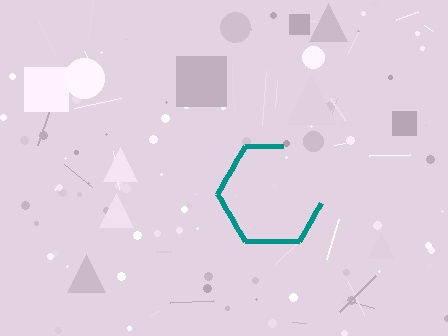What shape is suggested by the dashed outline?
The dashed outline suggests a hexagon.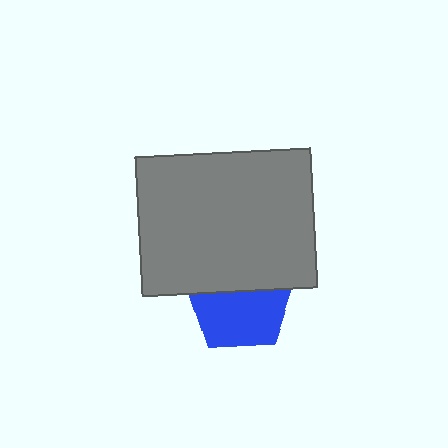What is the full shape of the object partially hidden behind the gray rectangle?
The partially hidden object is a blue pentagon.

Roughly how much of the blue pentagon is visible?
About half of it is visible (roughly 58%).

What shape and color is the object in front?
The object in front is a gray rectangle.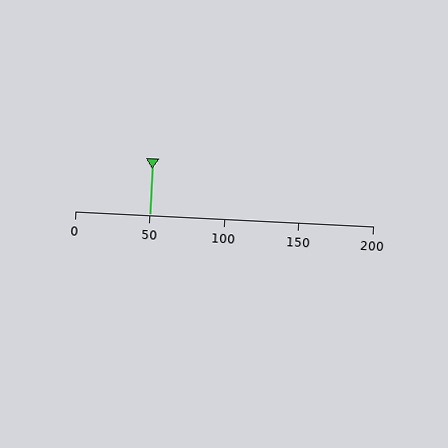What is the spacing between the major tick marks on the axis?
The major ticks are spaced 50 apart.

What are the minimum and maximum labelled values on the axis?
The axis runs from 0 to 200.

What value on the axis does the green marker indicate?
The marker indicates approximately 50.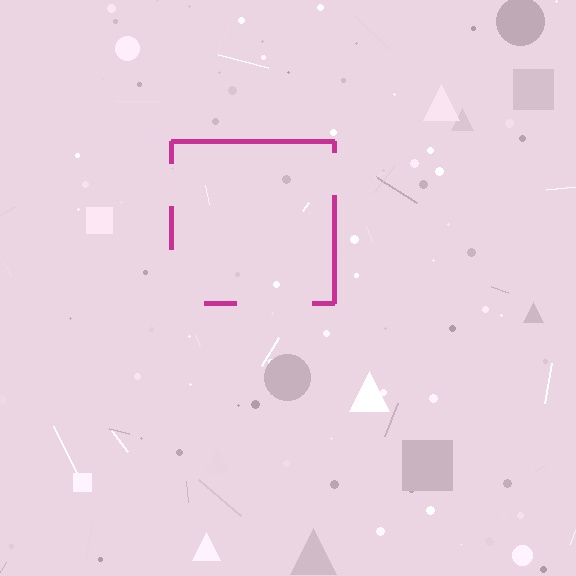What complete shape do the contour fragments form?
The contour fragments form a square.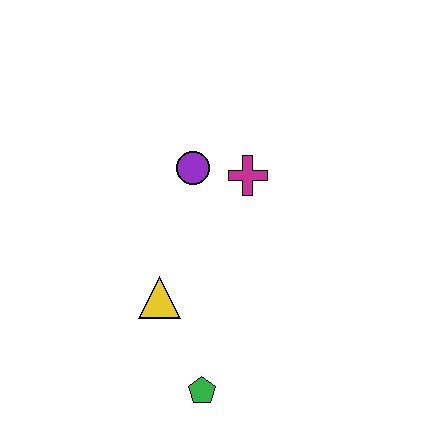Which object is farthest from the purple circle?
The green pentagon is farthest from the purple circle.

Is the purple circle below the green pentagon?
No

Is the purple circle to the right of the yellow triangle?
Yes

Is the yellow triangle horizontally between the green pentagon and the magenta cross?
No